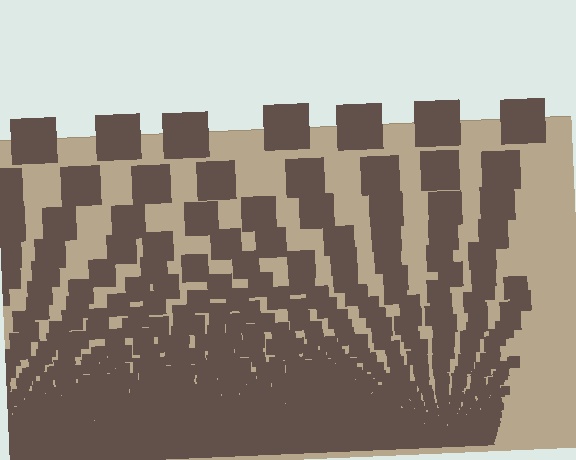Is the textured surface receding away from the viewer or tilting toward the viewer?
The surface appears to tilt toward the viewer. Texture elements get larger and sparser toward the top.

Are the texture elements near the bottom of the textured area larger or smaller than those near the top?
Smaller. The gradient is inverted — elements near the bottom are smaller and denser.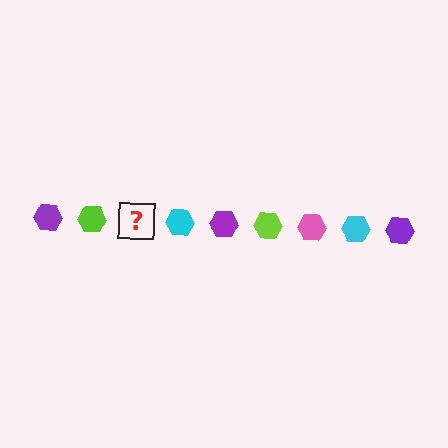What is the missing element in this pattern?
The missing element is a pink hexagon.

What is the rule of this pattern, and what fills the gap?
The rule is that the pattern cycles through purple, lime, pink, cyan hexagons. The gap should be filled with a pink hexagon.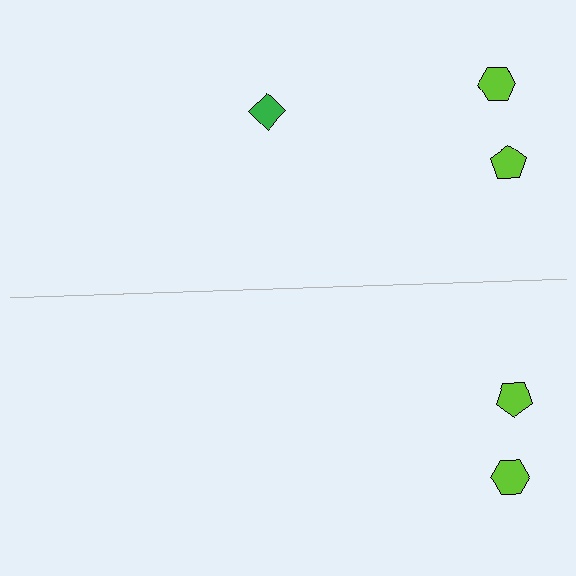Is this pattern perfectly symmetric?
No, the pattern is not perfectly symmetric. A green diamond is missing from the bottom side.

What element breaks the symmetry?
A green diamond is missing from the bottom side.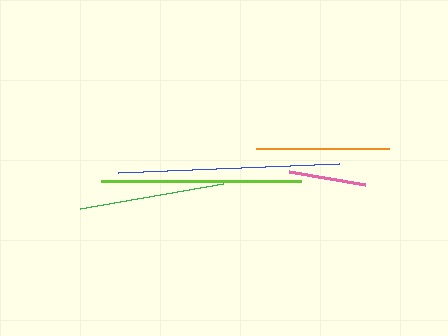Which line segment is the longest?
The blue line is the longest at approximately 222 pixels.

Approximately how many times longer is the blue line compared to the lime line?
The blue line is approximately 1.1 times the length of the lime line.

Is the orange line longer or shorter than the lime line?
The lime line is longer than the orange line.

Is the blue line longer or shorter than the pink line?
The blue line is longer than the pink line.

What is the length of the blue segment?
The blue segment is approximately 222 pixels long.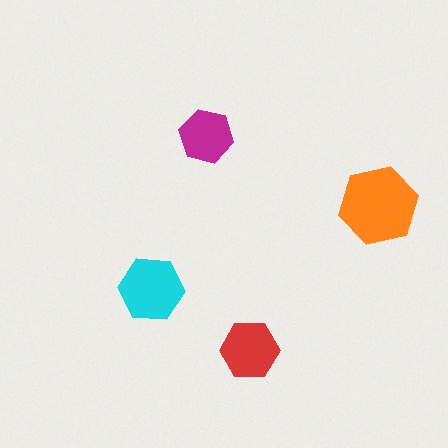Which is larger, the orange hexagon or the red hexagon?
The orange one.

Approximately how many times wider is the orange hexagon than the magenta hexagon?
About 1.5 times wider.